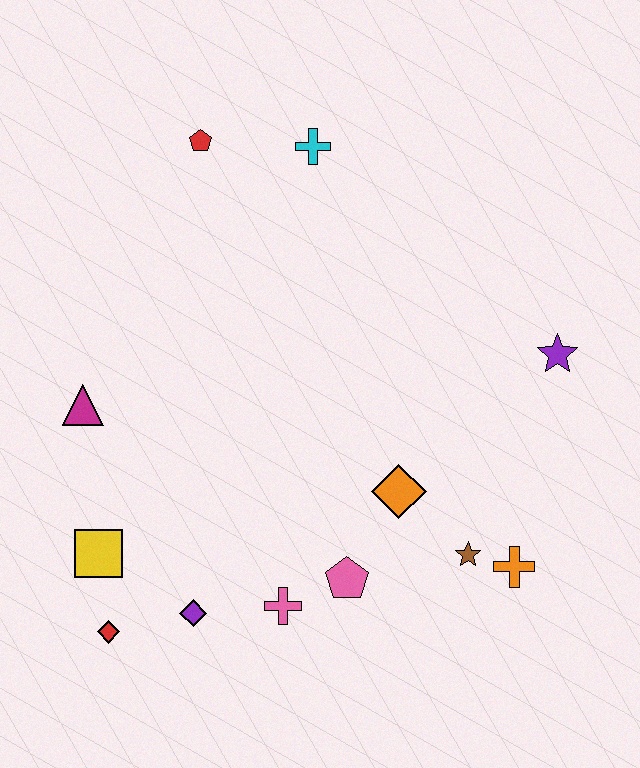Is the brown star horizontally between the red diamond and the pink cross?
No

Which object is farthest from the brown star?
The red pentagon is farthest from the brown star.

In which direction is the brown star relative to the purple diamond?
The brown star is to the right of the purple diamond.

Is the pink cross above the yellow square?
No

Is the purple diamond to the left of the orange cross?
Yes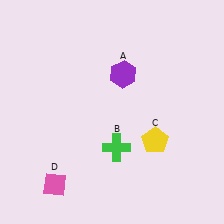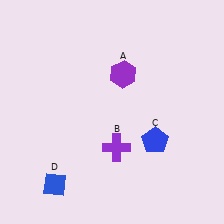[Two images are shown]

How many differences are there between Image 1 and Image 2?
There are 3 differences between the two images.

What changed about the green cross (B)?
In Image 1, B is green. In Image 2, it changed to purple.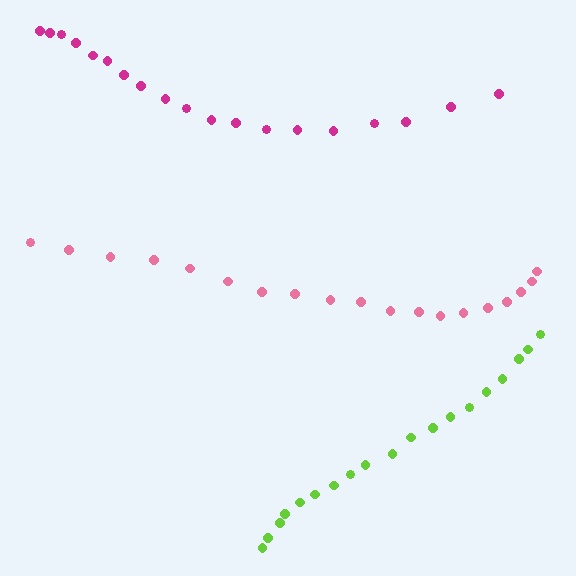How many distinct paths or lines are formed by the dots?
There are 3 distinct paths.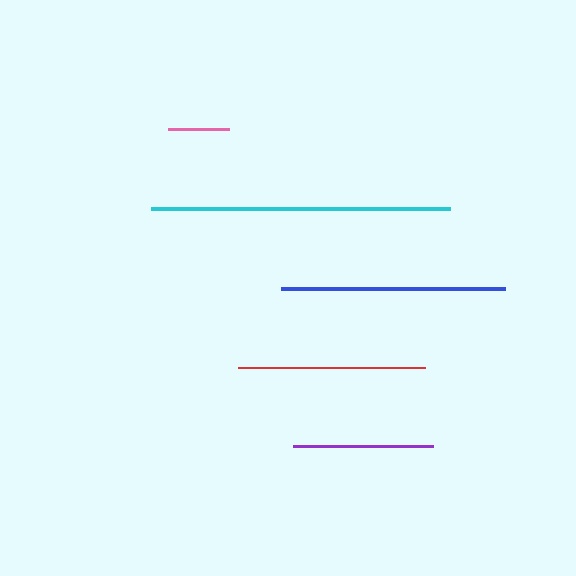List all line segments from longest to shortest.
From longest to shortest: cyan, blue, red, purple, pink.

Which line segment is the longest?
The cyan line is the longest at approximately 299 pixels.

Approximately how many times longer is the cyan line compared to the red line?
The cyan line is approximately 1.6 times the length of the red line.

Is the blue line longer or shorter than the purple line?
The blue line is longer than the purple line.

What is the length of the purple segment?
The purple segment is approximately 141 pixels long.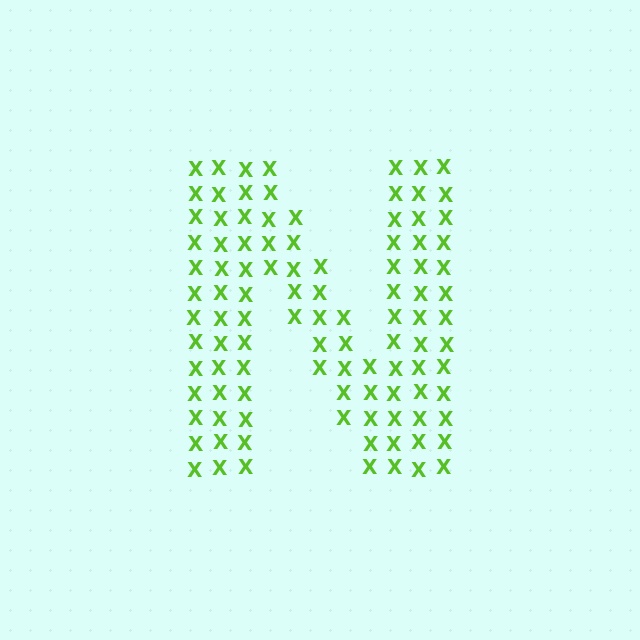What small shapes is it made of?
It is made of small letter X's.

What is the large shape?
The large shape is the letter N.